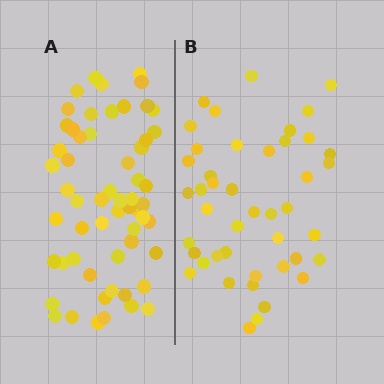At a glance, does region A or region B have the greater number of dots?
Region A (the left region) has more dots.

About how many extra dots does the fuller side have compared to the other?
Region A has approximately 15 more dots than region B.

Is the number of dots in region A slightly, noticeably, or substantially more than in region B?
Region A has noticeably more, but not dramatically so. The ratio is roughly 1.3 to 1.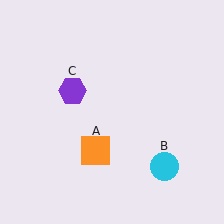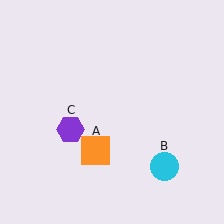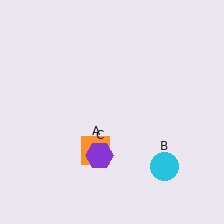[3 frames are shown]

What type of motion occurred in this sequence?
The purple hexagon (object C) rotated counterclockwise around the center of the scene.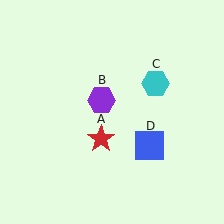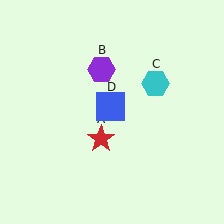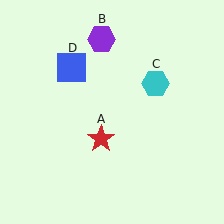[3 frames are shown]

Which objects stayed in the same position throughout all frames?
Red star (object A) and cyan hexagon (object C) remained stationary.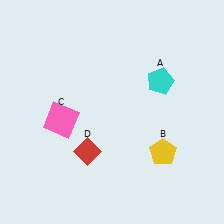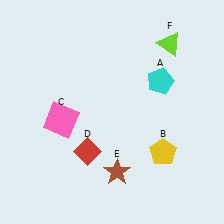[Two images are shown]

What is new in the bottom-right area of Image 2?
A brown star (E) was added in the bottom-right area of Image 2.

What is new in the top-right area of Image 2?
A lime triangle (F) was added in the top-right area of Image 2.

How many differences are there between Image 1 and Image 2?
There are 2 differences between the two images.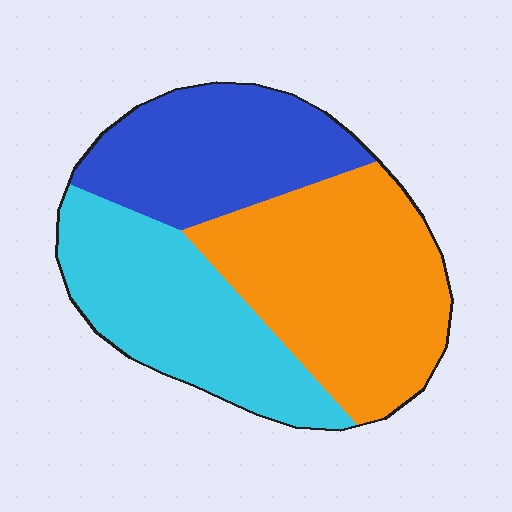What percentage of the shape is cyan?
Cyan takes up about one third (1/3) of the shape.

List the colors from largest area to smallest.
From largest to smallest: orange, cyan, blue.